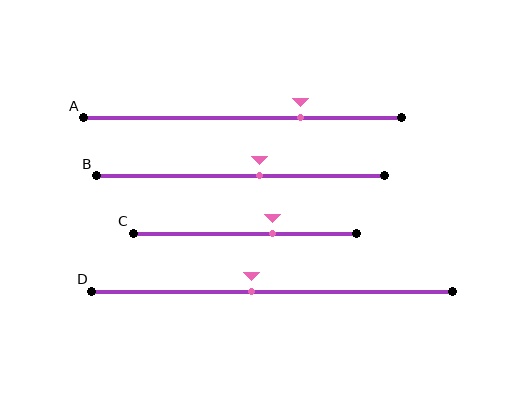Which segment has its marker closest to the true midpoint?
Segment D has its marker closest to the true midpoint.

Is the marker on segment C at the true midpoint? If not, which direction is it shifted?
No, the marker on segment C is shifted to the right by about 13% of the segment length.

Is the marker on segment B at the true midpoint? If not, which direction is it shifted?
No, the marker on segment B is shifted to the right by about 6% of the segment length.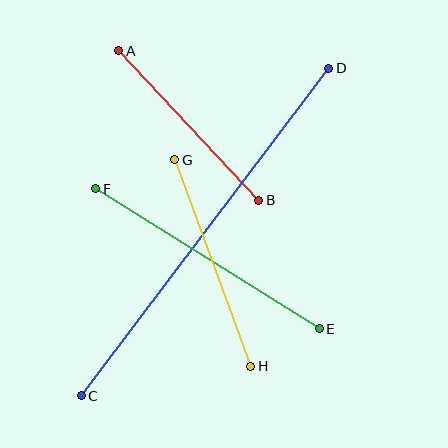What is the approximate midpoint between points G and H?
The midpoint is at approximately (213, 263) pixels.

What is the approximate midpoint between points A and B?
The midpoint is at approximately (189, 126) pixels.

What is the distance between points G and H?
The distance is approximately 220 pixels.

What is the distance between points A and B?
The distance is approximately 205 pixels.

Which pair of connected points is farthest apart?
Points C and D are farthest apart.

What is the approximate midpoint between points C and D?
The midpoint is at approximately (205, 232) pixels.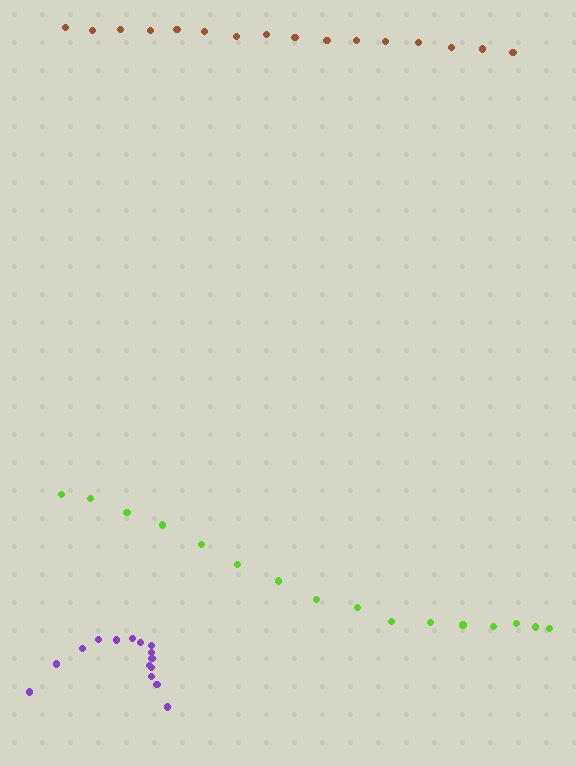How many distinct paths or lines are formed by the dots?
There are 3 distinct paths.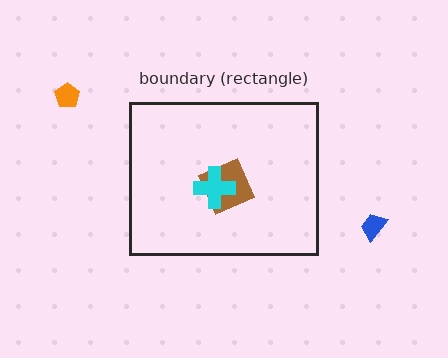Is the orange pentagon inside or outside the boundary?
Outside.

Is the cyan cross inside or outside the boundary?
Inside.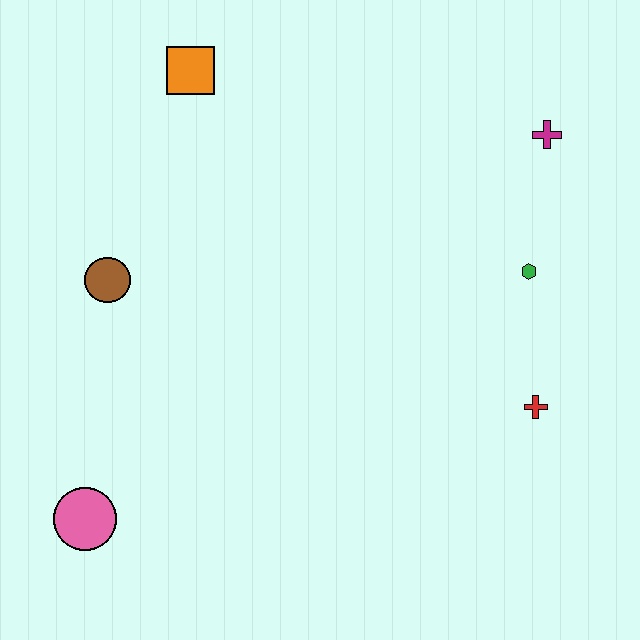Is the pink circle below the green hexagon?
Yes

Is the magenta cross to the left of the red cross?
No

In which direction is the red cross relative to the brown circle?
The red cross is to the right of the brown circle.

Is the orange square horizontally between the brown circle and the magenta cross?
Yes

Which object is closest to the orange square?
The brown circle is closest to the orange square.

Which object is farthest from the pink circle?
The magenta cross is farthest from the pink circle.